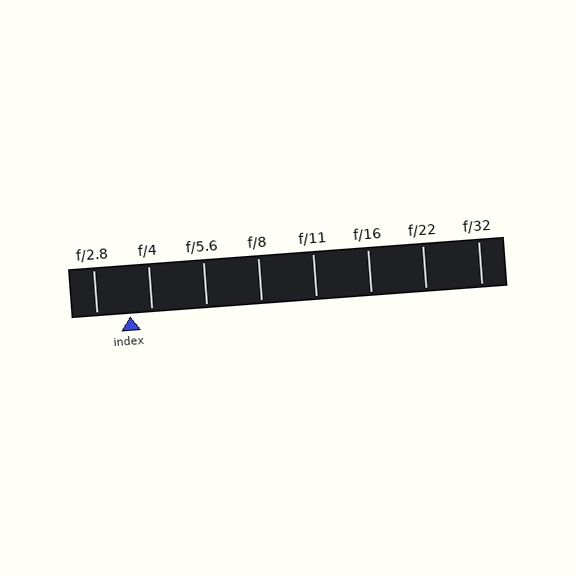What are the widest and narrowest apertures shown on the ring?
The widest aperture shown is f/2.8 and the narrowest is f/32.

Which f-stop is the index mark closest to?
The index mark is closest to f/4.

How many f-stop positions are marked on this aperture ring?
There are 8 f-stop positions marked.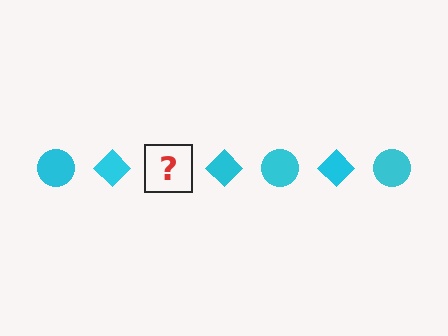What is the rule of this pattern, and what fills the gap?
The rule is that the pattern cycles through circle, diamond shapes in cyan. The gap should be filled with a cyan circle.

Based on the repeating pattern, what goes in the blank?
The blank should be a cyan circle.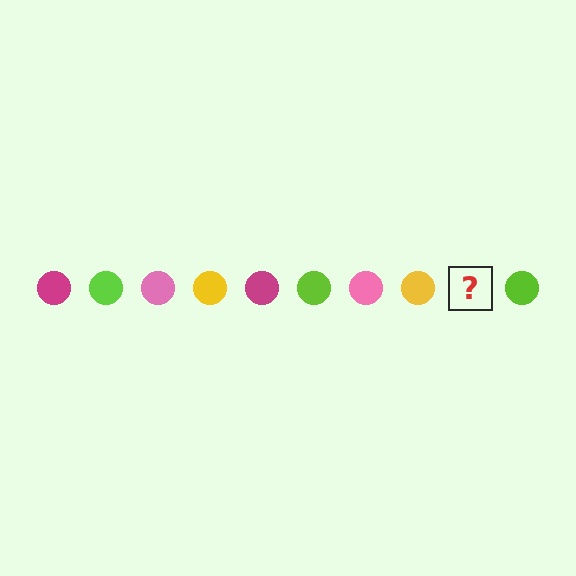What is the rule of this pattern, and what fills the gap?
The rule is that the pattern cycles through magenta, lime, pink, yellow circles. The gap should be filled with a magenta circle.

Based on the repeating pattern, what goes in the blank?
The blank should be a magenta circle.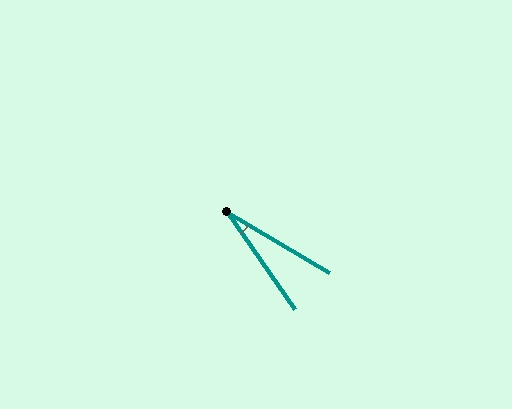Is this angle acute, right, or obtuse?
It is acute.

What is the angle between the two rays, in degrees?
Approximately 24 degrees.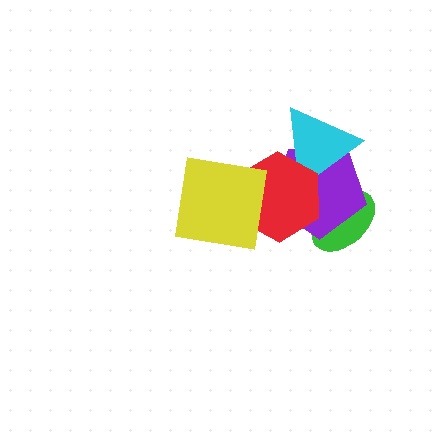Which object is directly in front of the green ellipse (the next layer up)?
The purple pentagon is directly in front of the green ellipse.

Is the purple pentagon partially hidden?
Yes, it is partially covered by another shape.